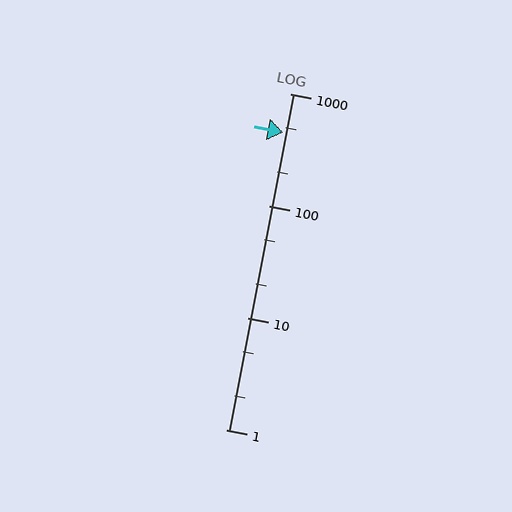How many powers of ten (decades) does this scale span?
The scale spans 3 decades, from 1 to 1000.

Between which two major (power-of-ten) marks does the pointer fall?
The pointer is between 100 and 1000.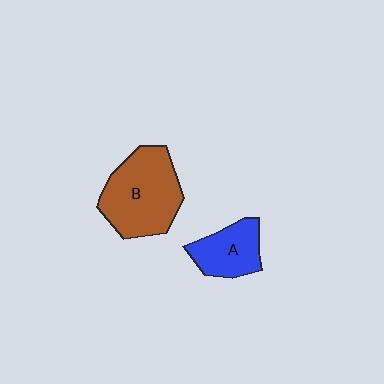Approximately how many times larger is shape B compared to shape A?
Approximately 1.8 times.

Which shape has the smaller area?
Shape A (blue).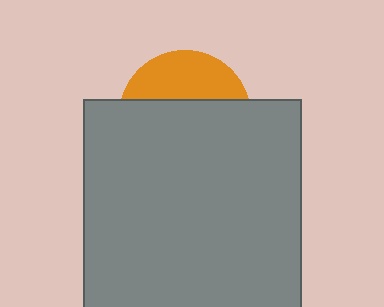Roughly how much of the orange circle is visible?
A small part of it is visible (roughly 34%).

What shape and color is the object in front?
The object in front is a gray rectangle.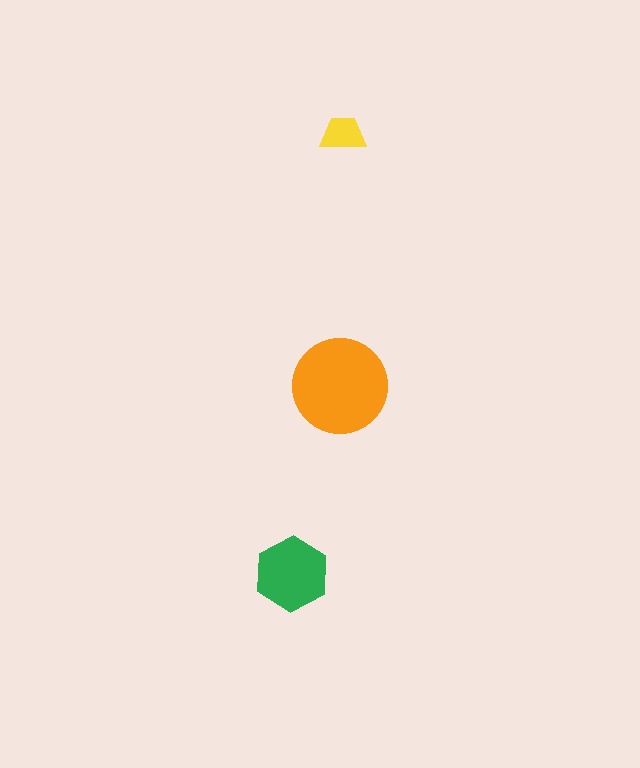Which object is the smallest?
The yellow trapezoid.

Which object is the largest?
The orange circle.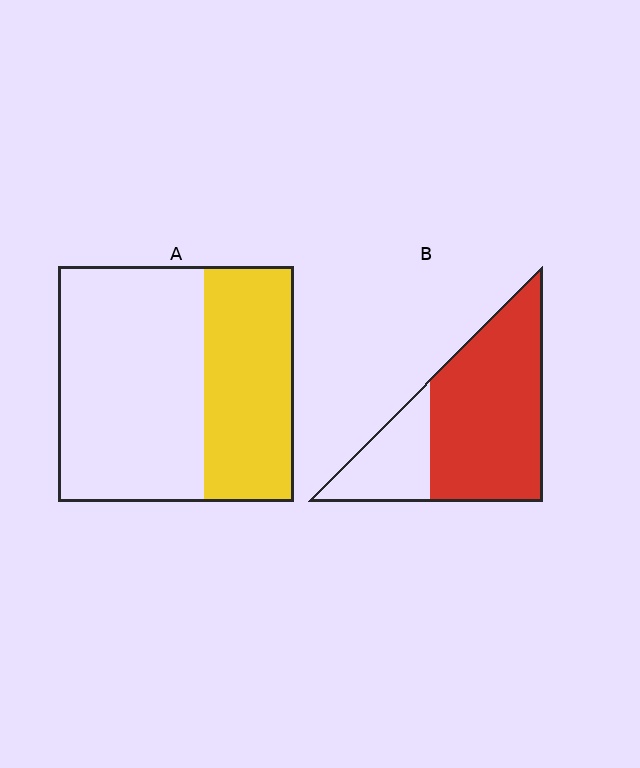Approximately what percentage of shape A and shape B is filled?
A is approximately 40% and B is approximately 75%.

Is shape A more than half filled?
No.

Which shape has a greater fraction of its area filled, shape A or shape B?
Shape B.